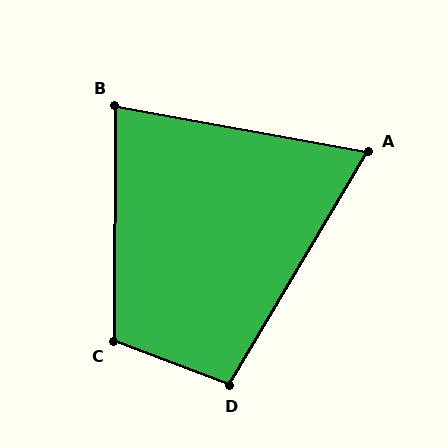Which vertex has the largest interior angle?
C, at approximately 110 degrees.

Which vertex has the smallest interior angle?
A, at approximately 70 degrees.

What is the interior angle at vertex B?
Approximately 80 degrees (acute).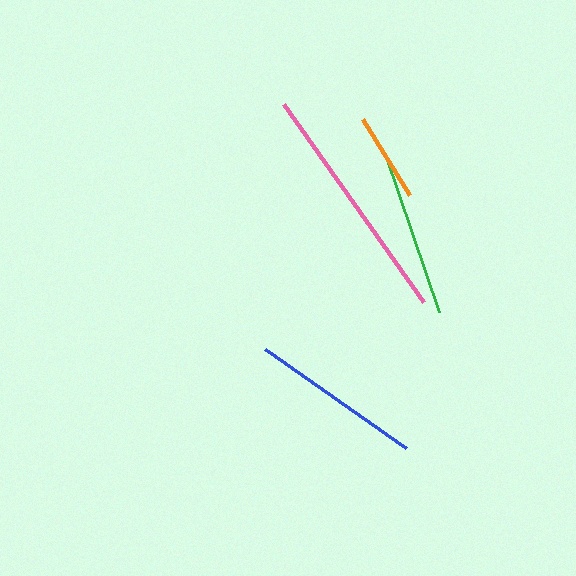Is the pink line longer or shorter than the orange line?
The pink line is longer than the orange line.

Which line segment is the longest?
The pink line is the longest at approximately 242 pixels.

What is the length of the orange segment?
The orange segment is approximately 90 pixels long.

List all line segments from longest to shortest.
From longest to shortest: pink, blue, green, orange.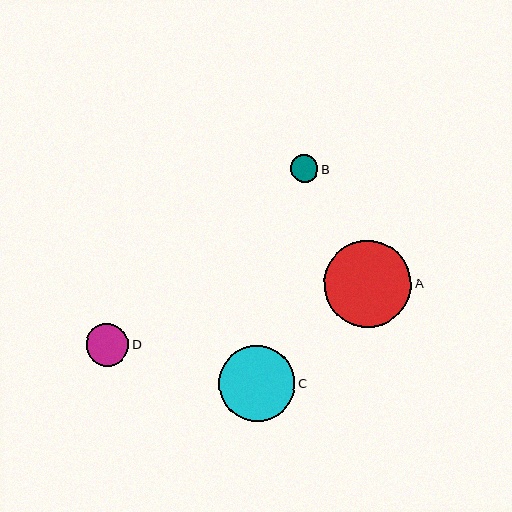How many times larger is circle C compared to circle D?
Circle C is approximately 1.8 times the size of circle D.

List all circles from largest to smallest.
From largest to smallest: A, C, D, B.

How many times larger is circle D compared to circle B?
Circle D is approximately 1.6 times the size of circle B.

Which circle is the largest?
Circle A is the largest with a size of approximately 87 pixels.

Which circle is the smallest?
Circle B is the smallest with a size of approximately 27 pixels.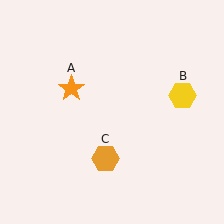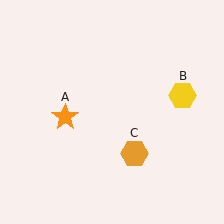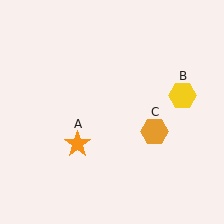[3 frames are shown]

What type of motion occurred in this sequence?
The orange star (object A), orange hexagon (object C) rotated counterclockwise around the center of the scene.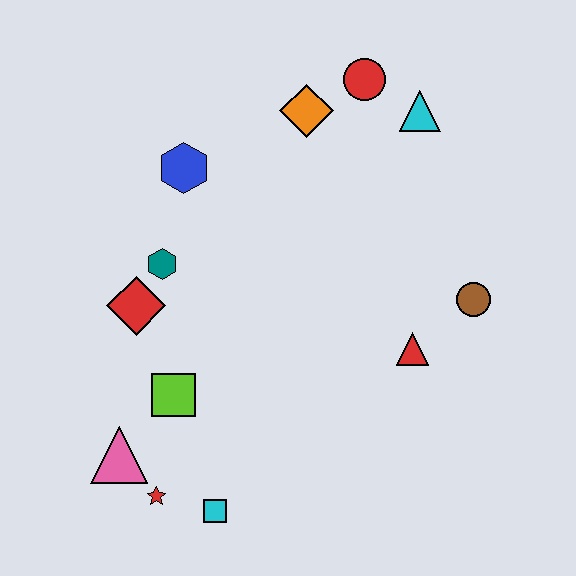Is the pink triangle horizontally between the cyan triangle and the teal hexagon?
No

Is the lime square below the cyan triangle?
Yes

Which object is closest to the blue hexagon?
The teal hexagon is closest to the blue hexagon.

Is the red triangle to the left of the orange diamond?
No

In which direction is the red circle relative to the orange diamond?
The red circle is to the right of the orange diamond.